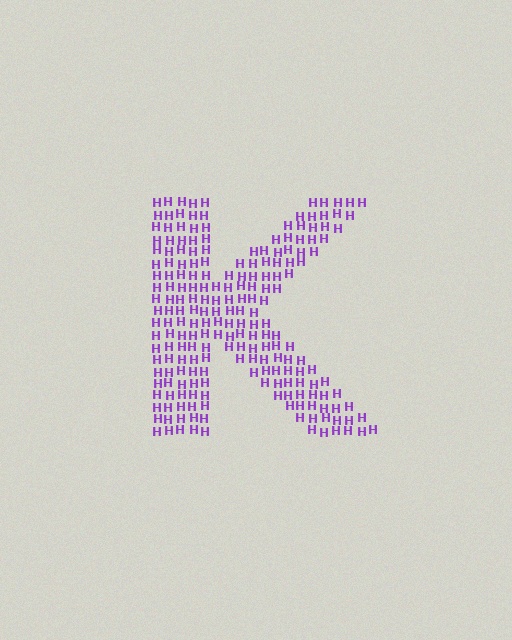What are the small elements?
The small elements are letter H's.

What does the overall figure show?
The overall figure shows the letter K.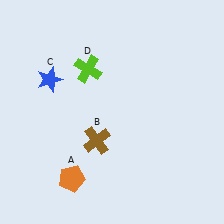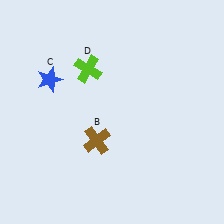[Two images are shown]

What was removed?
The orange pentagon (A) was removed in Image 2.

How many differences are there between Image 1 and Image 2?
There is 1 difference between the two images.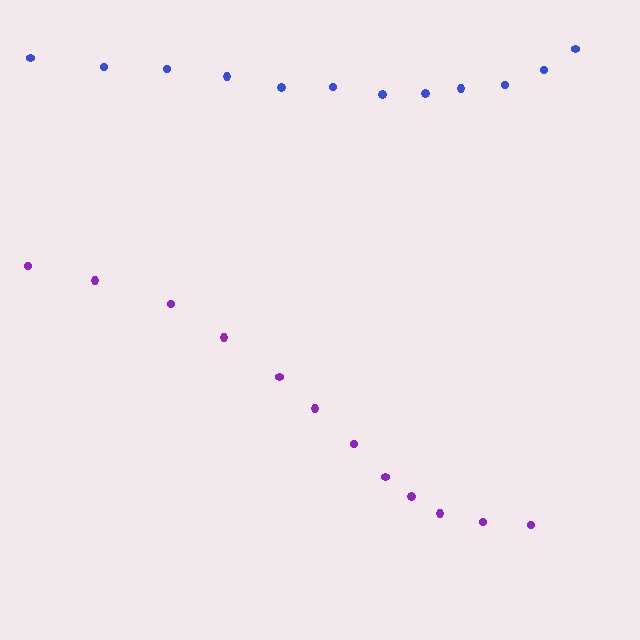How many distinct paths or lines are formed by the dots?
There are 2 distinct paths.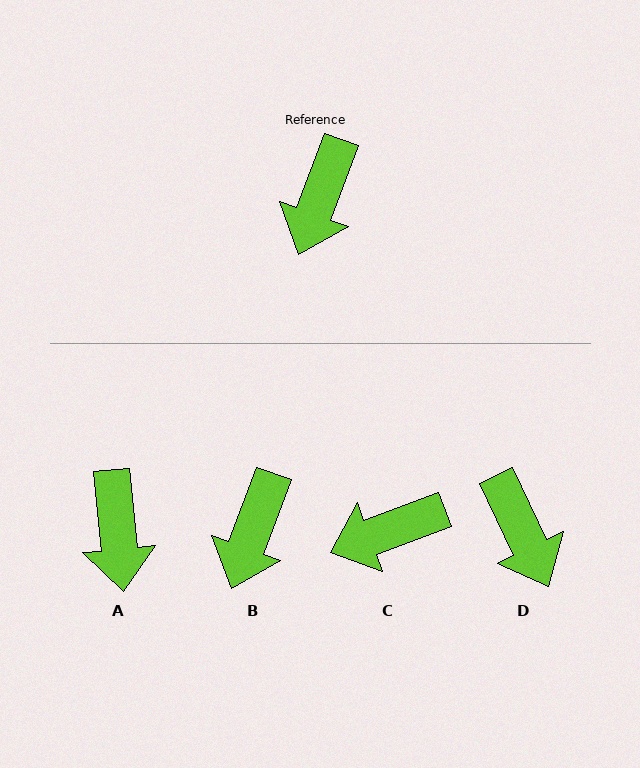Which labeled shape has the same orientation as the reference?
B.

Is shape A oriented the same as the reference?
No, it is off by about 26 degrees.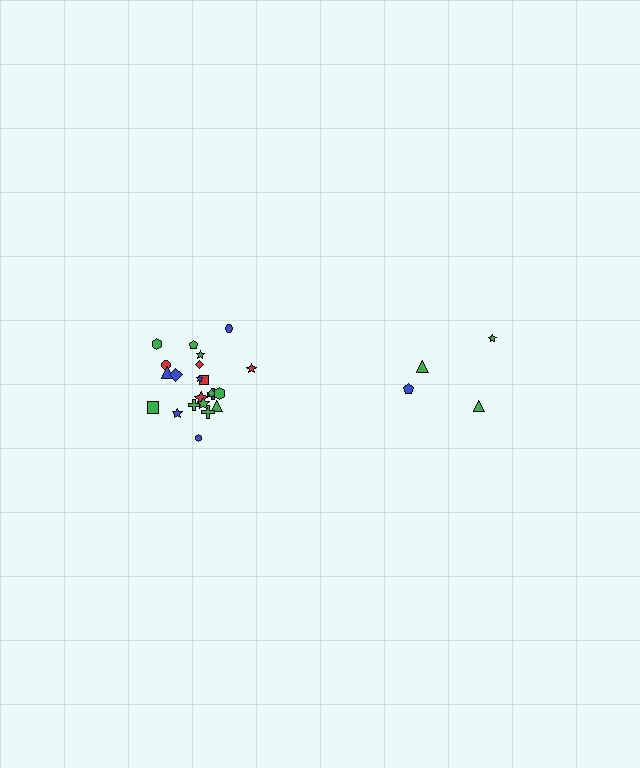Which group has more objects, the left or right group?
The left group.